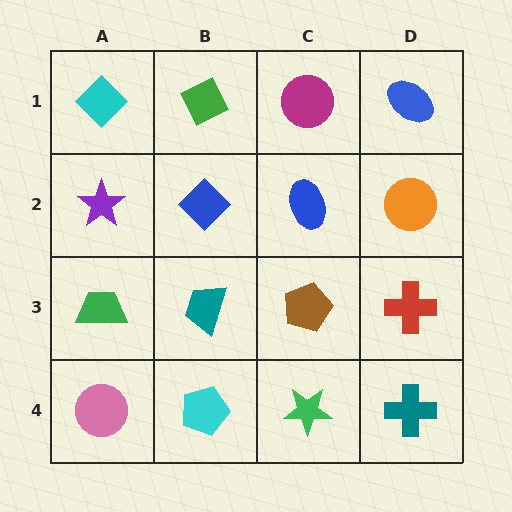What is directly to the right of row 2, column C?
An orange circle.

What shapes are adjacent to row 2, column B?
A green diamond (row 1, column B), a teal trapezoid (row 3, column B), a purple star (row 2, column A), a blue ellipse (row 2, column C).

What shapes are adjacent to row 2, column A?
A cyan diamond (row 1, column A), a green trapezoid (row 3, column A), a blue diamond (row 2, column B).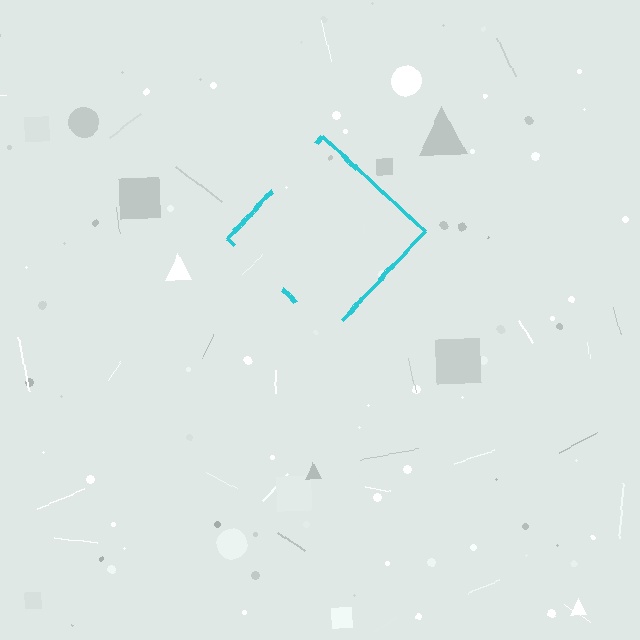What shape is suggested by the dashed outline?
The dashed outline suggests a diamond.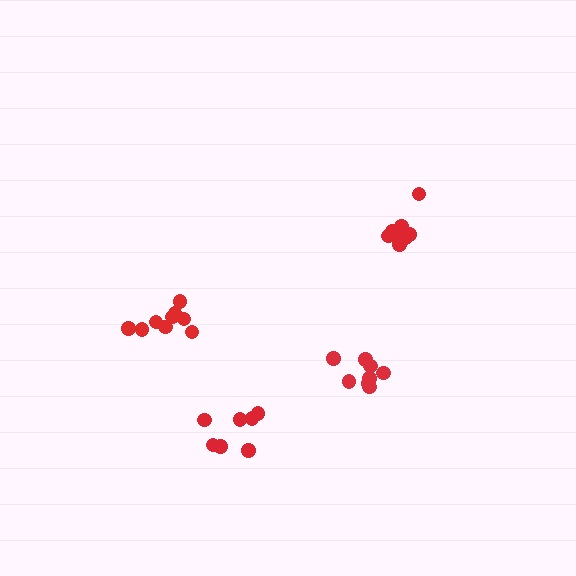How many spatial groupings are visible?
There are 4 spatial groupings.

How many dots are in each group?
Group 1: 8 dots, Group 2: 8 dots, Group 3: 7 dots, Group 4: 9 dots (32 total).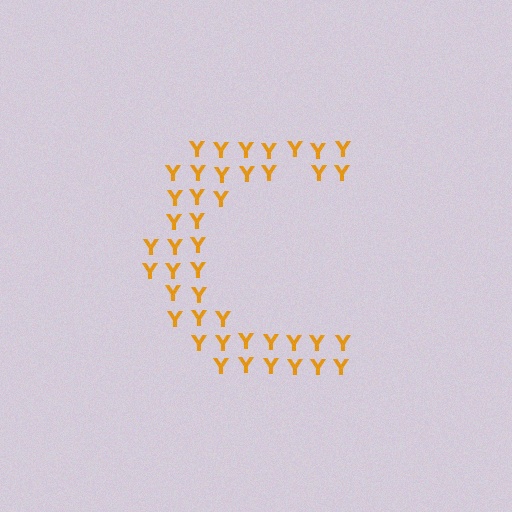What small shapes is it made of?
It is made of small letter Y's.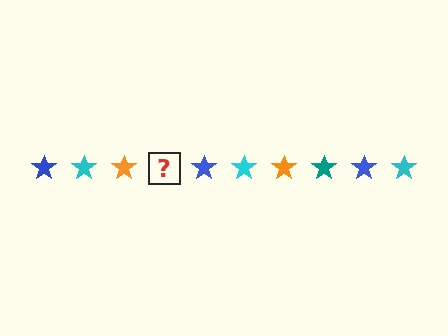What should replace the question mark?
The question mark should be replaced with a teal star.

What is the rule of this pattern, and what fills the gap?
The rule is that the pattern cycles through blue, cyan, orange, teal stars. The gap should be filled with a teal star.